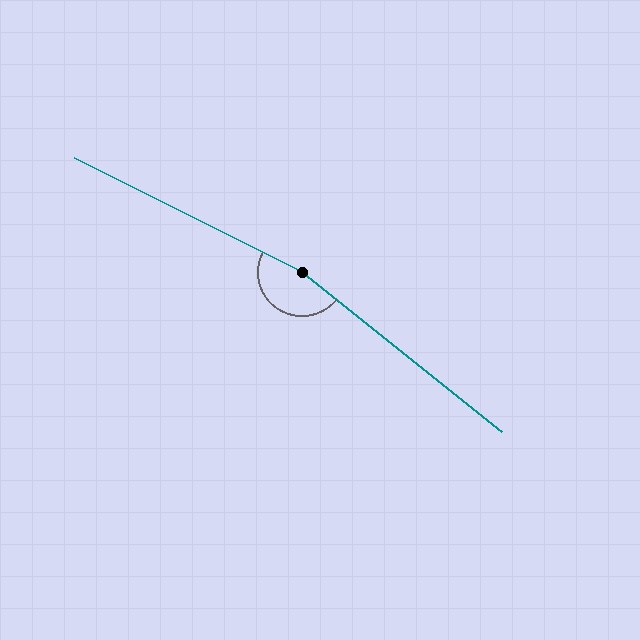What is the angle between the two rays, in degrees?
Approximately 168 degrees.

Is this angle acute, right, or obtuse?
It is obtuse.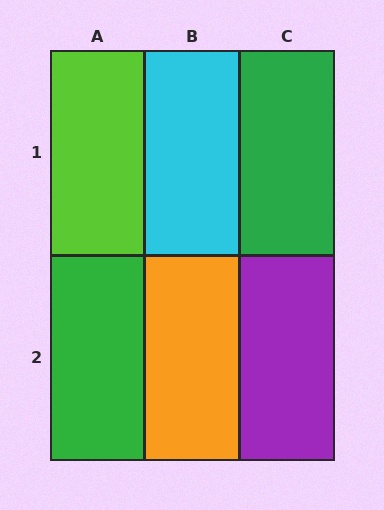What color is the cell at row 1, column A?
Lime.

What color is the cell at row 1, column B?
Cyan.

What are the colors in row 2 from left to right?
Green, orange, purple.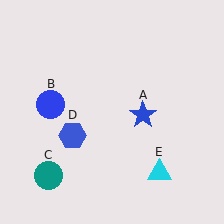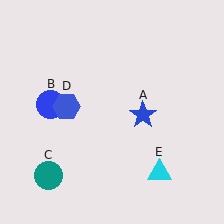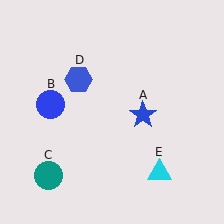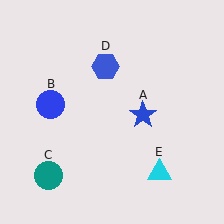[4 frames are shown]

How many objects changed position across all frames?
1 object changed position: blue hexagon (object D).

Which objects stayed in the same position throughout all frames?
Blue star (object A) and blue circle (object B) and teal circle (object C) and cyan triangle (object E) remained stationary.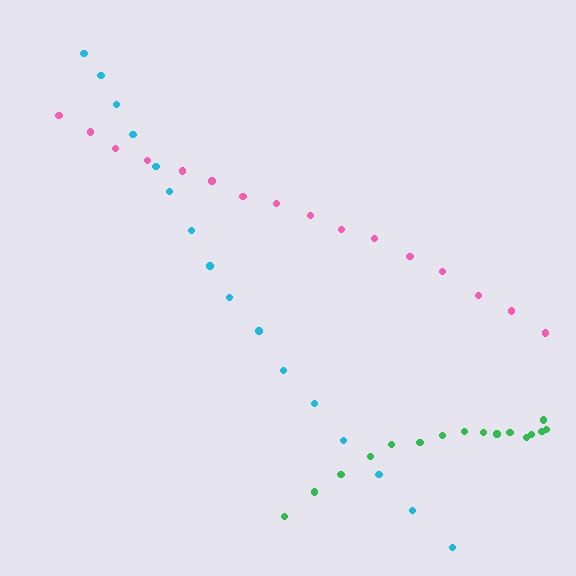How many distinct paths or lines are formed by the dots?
There are 3 distinct paths.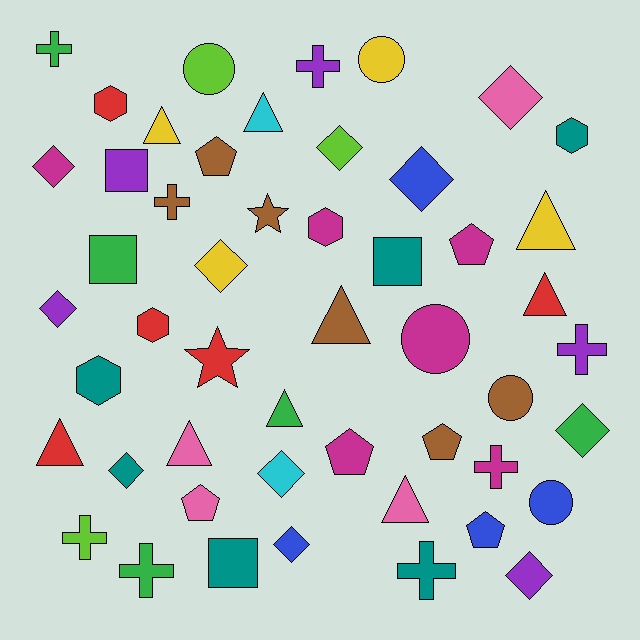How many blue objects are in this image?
There are 4 blue objects.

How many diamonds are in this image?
There are 11 diamonds.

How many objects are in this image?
There are 50 objects.